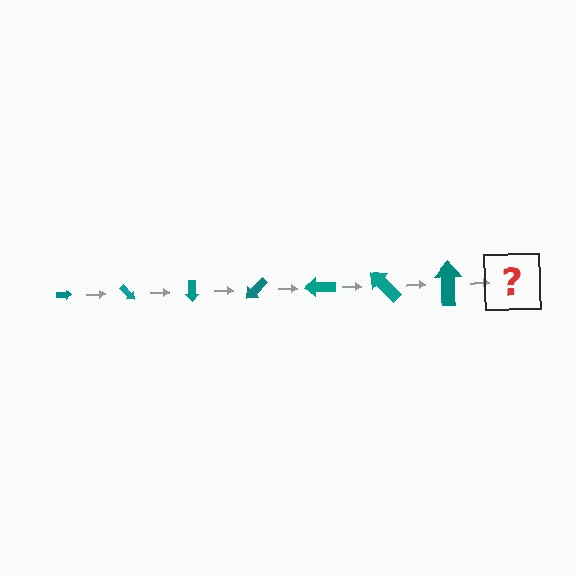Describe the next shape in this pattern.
It should be an arrow, larger than the previous one and rotated 315 degrees from the start.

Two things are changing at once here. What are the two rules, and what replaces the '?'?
The two rules are that the arrow grows larger each step and it rotates 45 degrees each step. The '?' should be an arrow, larger than the previous one and rotated 315 degrees from the start.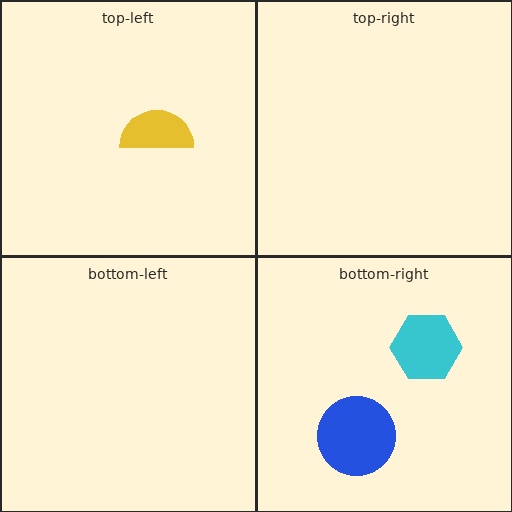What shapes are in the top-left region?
The yellow semicircle.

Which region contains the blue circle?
The bottom-right region.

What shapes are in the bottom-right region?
The blue circle, the cyan hexagon.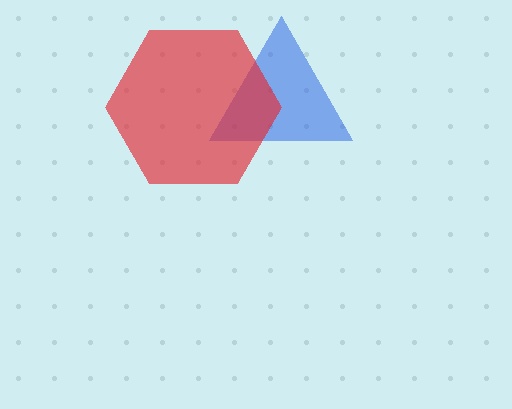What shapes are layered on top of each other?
The layered shapes are: a blue triangle, a red hexagon.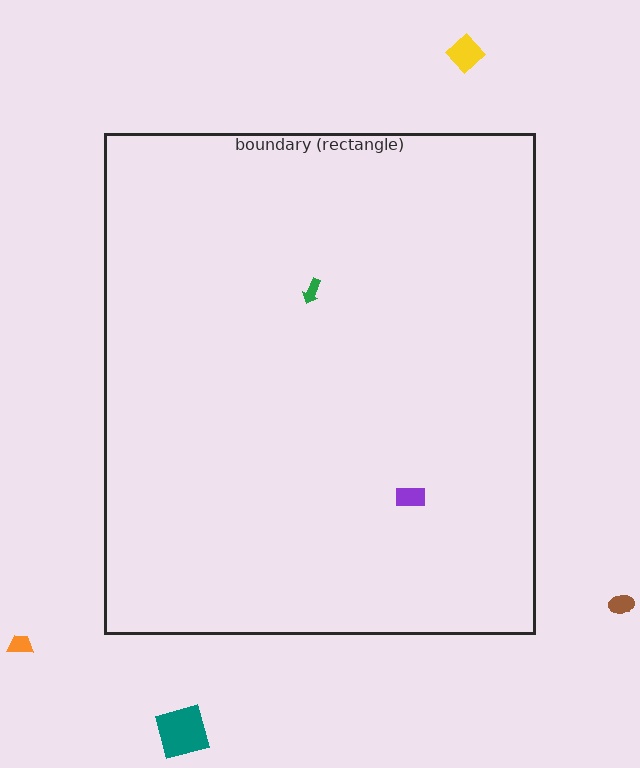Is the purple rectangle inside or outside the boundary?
Inside.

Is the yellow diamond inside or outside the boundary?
Outside.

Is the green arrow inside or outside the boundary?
Inside.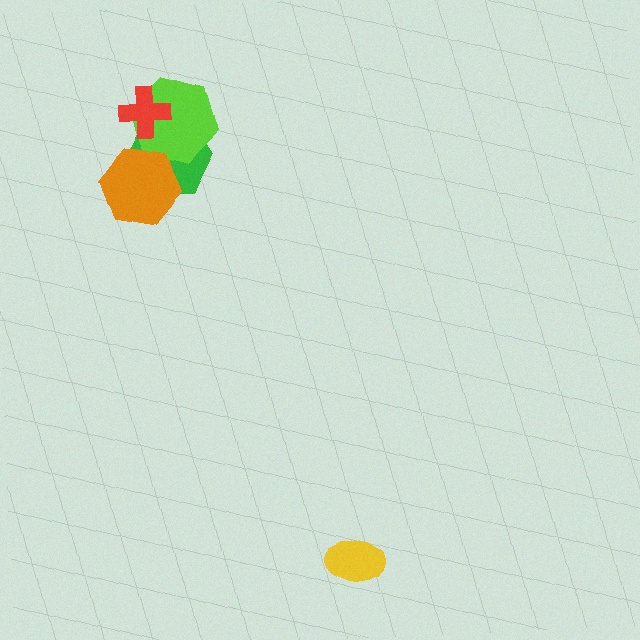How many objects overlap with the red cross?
2 objects overlap with the red cross.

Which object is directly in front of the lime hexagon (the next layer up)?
The orange hexagon is directly in front of the lime hexagon.